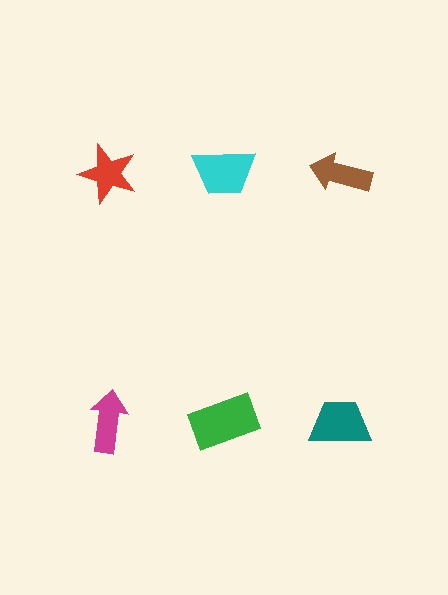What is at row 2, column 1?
A magenta arrow.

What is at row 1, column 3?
A brown arrow.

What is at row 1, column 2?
A cyan trapezoid.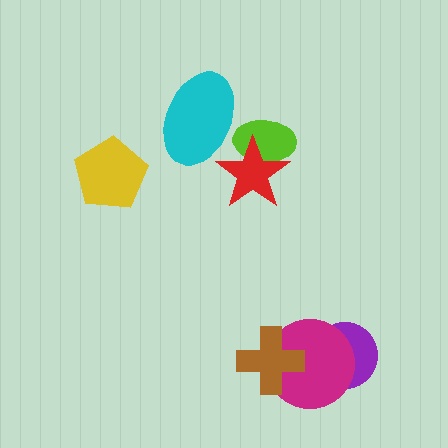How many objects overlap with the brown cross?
1 object overlaps with the brown cross.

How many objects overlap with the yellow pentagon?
0 objects overlap with the yellow pentagon.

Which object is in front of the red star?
The cyan ellipse is in front of the red star.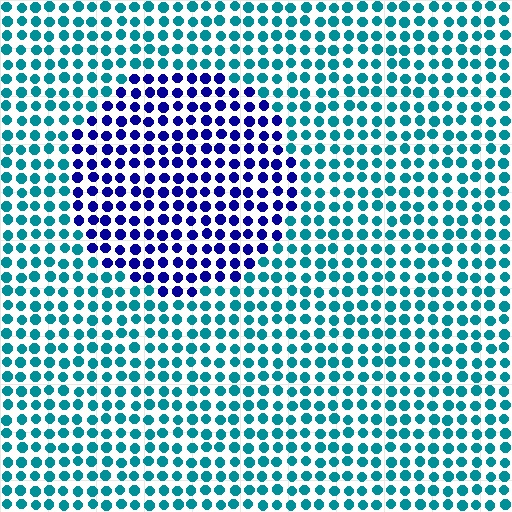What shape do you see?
I see a circle.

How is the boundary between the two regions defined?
The boundary is defined purely by a slight shift in hue (about 58 degrees). Spacing, size, and orientation are identical on both sides.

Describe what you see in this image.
The image is filled with small teal elements in a uniform arrangement. A circle-shaped region is visible where the elements are tinted to a slightly different hue, forming a subtle color boundary.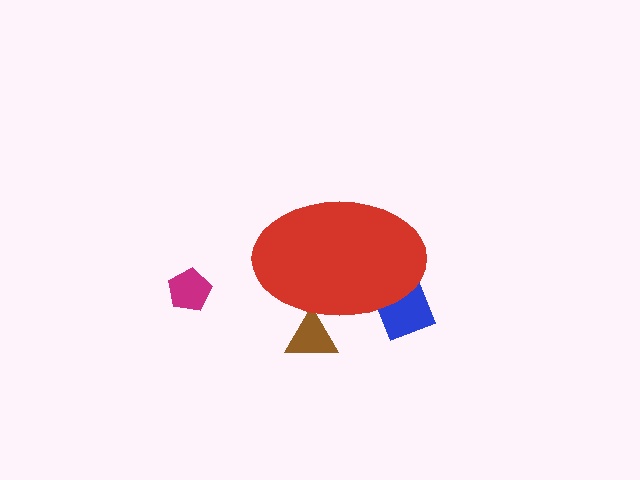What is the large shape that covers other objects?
A red ellipse.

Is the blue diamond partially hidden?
Yes, the blue diamond is partially hidden behind the red ellipse.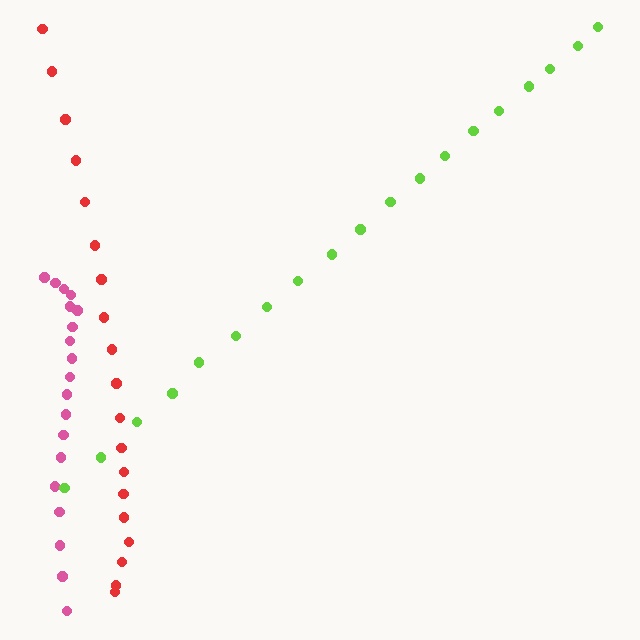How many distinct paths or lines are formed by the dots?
There are 3 distinct paths.